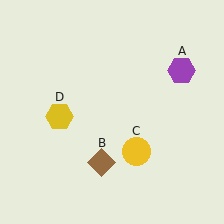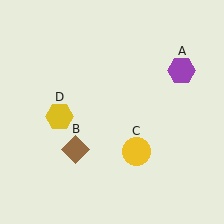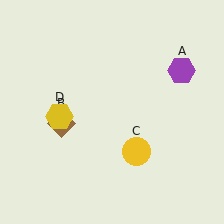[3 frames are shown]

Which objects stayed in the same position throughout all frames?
Purple hexagon (object A) and yellow circle (object C) and yellow hexagon (object D) remained stationary.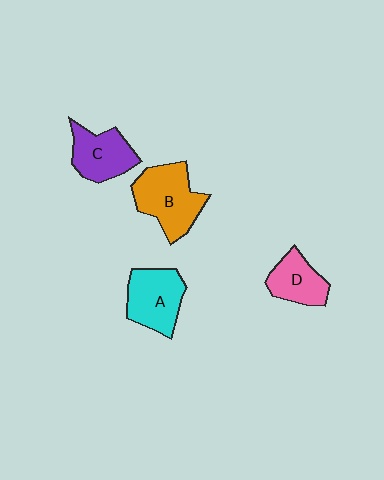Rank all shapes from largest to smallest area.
From largest to smallest: B (orange), A (cyan), C (purple), D (pink).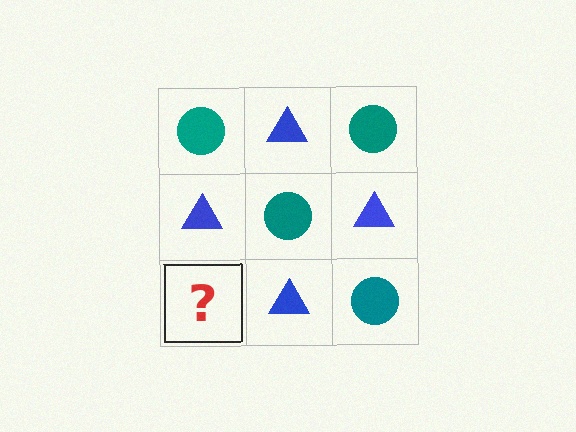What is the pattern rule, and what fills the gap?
The rule is that it alternates teal circle and blue triangle in a checkerboard pattern. The gap should be filled with a teal circle.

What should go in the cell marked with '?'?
The missing cell should contain a teal circle.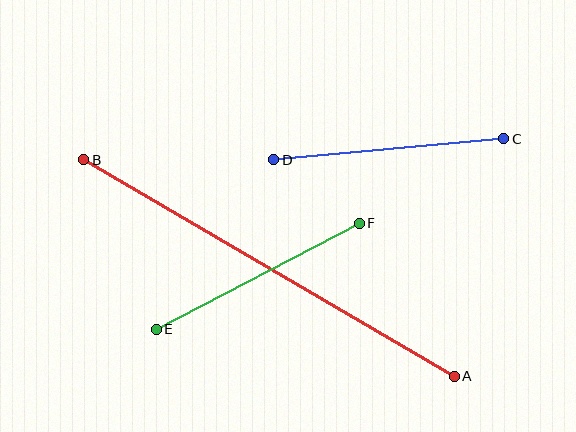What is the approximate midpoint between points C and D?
The midpoint is at approximately (389, 149) pixels.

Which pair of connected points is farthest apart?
Points A and B are farthest apart.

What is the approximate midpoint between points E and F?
The midpoint is at approximately (258, 276) pixels.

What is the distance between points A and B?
The distance is approximately 429 pixels.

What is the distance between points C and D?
The distance is approximately 231 pixels.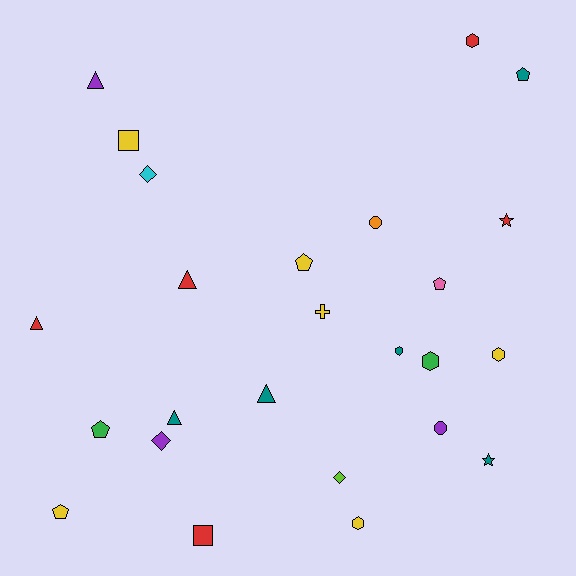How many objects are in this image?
There are 25 objects.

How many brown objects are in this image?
There are no brown objects.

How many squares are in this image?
There are 2 squares.